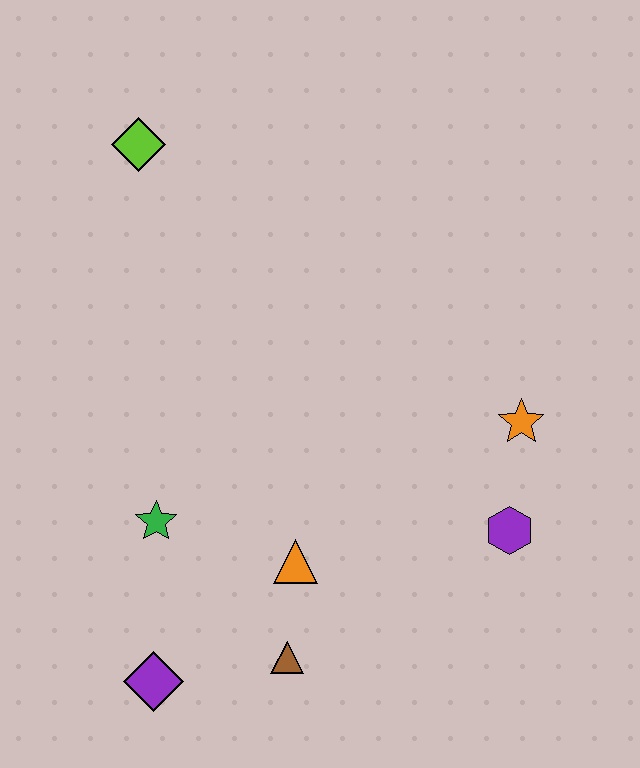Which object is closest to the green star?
The orange triangle is closest to the green star.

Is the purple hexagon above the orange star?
No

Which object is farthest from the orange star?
The lime diamond is farthest from the orange star.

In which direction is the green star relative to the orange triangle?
The green star is to the left of the orange triangle.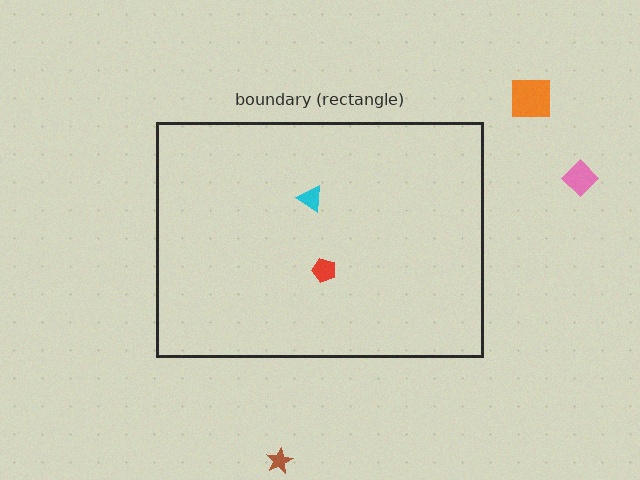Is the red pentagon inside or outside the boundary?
Inside.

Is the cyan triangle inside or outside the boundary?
Inside.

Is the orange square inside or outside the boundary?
Outside.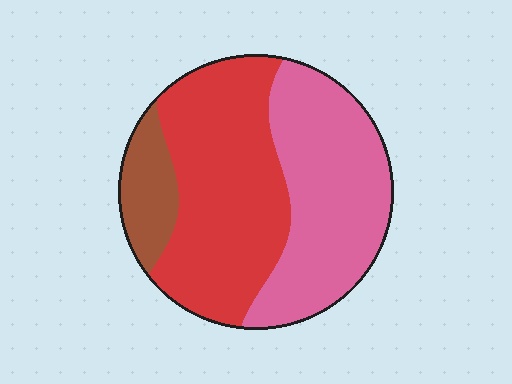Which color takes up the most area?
Red, at roughly 45%.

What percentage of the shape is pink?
Pink covers roughly 40% of the shape.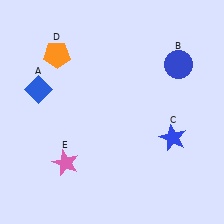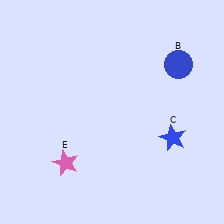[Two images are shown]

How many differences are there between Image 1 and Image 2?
There are 2 differences between the two images.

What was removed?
The blue diamond (A), the orange pentagon (D) were removed in Image 2.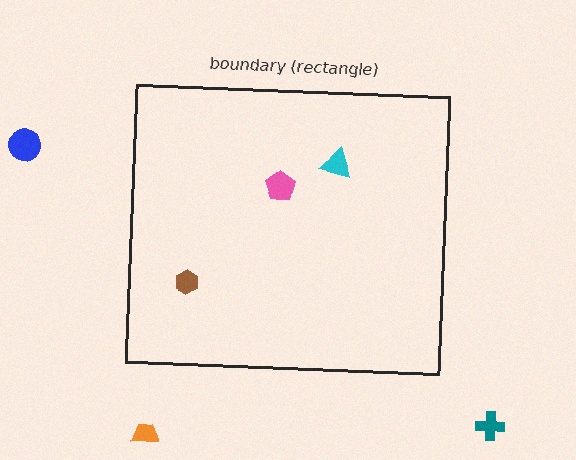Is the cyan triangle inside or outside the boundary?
Inside.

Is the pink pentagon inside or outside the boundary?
Inside.